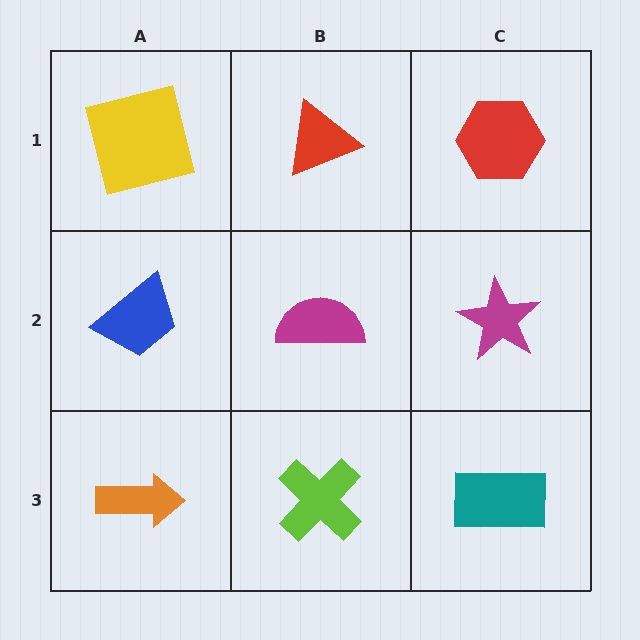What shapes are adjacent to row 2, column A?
A yellow square (row 1, column A), an orange arrow (row 3, column A), a magenta semicircle (row 2, column B).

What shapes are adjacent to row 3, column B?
A magenta semicircle (row 2, column B), an orange arrow (row 3, column A), a teal rectangle (row 3, column C).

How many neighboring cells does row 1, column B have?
3.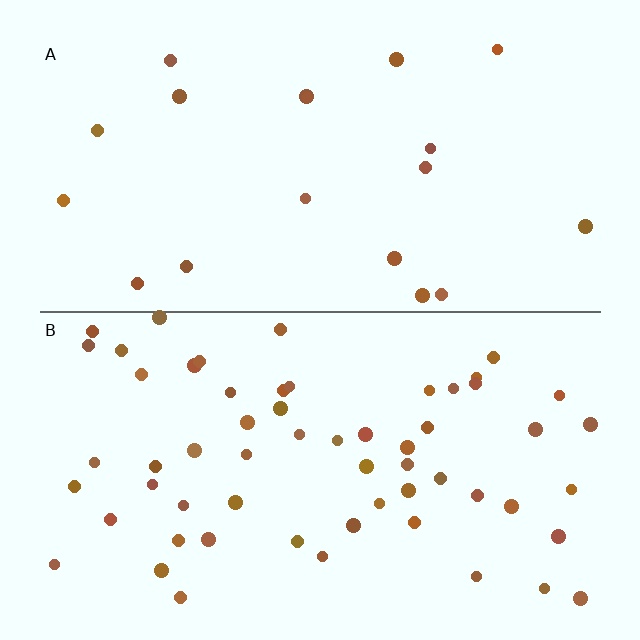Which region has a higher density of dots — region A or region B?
B (the bottom).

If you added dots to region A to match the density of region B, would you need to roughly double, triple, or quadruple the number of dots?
Approximately triple.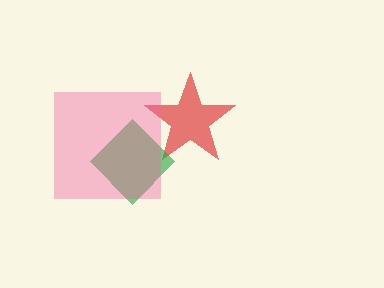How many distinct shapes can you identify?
There are 3 distinct shapes: a red star, a green diamond, a pink square.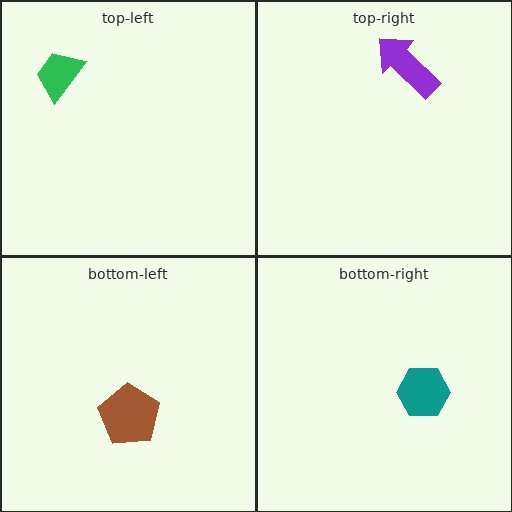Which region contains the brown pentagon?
The bottom-left region.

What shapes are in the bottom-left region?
The brown pentagon.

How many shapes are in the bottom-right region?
1.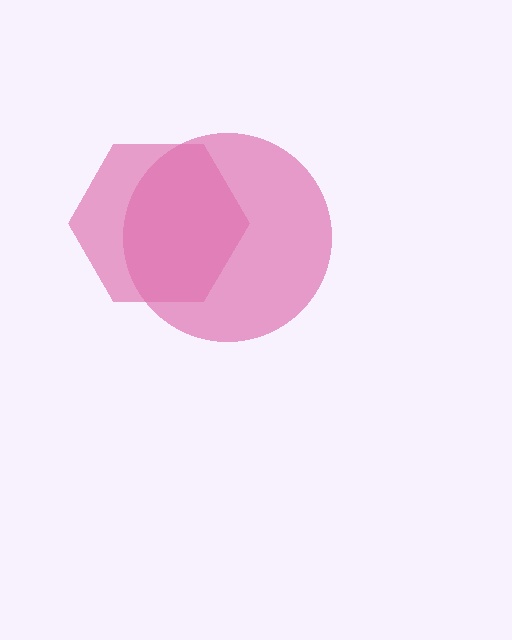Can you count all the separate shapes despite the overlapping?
Yes, there are 2 separate shapes.